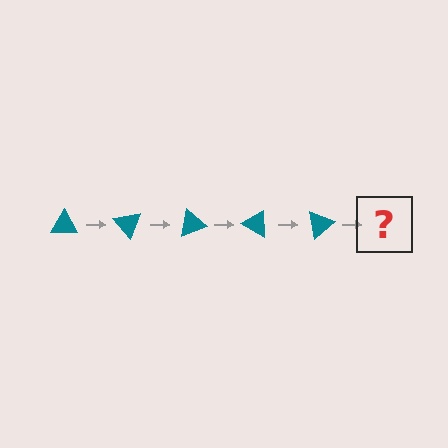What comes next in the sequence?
The next element should be a teal triangle rotated 250 degrees.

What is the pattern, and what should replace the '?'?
The pattern is that the triangle rotates 50 degrees each step. The '?' should be a teal triangle rotated 250 degrees.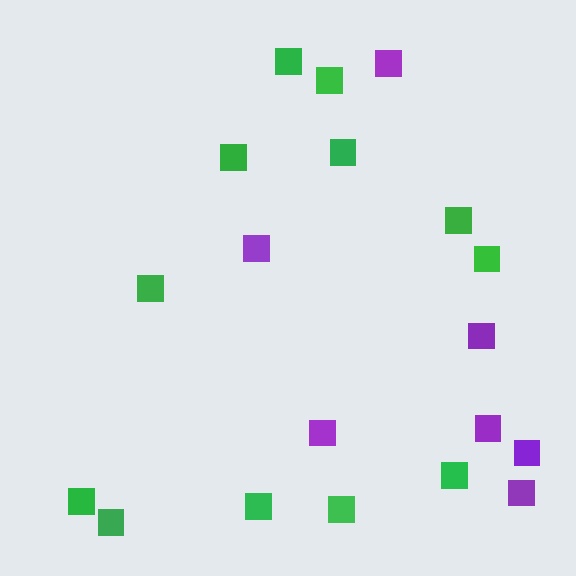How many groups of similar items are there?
There are 2 groups: one group of green squares (12) and one group of purple squares (7).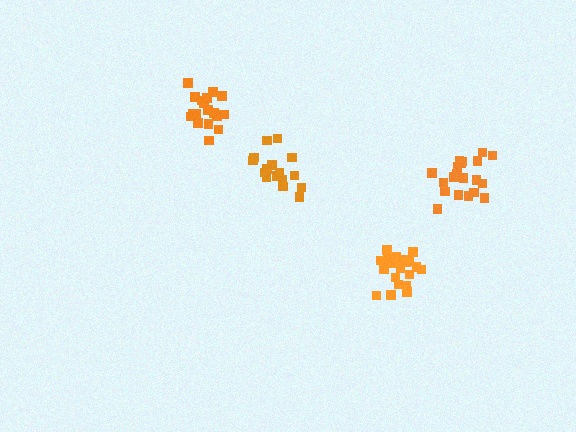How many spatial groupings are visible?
There are 4 spatial groupings.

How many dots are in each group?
Group 1: 18 dots, Group 2: 20 dots, Group 3: 21 dots, Group 4: 16 dots (75 total).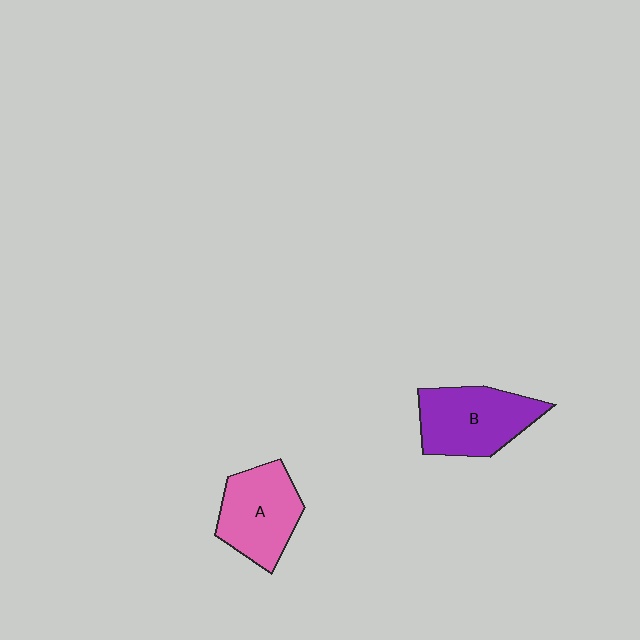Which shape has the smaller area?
Shape A (pink).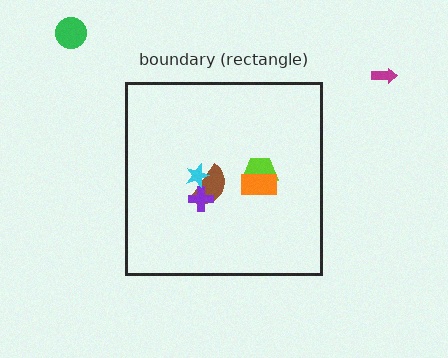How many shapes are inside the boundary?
5 inside, 2 outside.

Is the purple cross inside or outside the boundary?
Inside.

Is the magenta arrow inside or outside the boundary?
Outside.